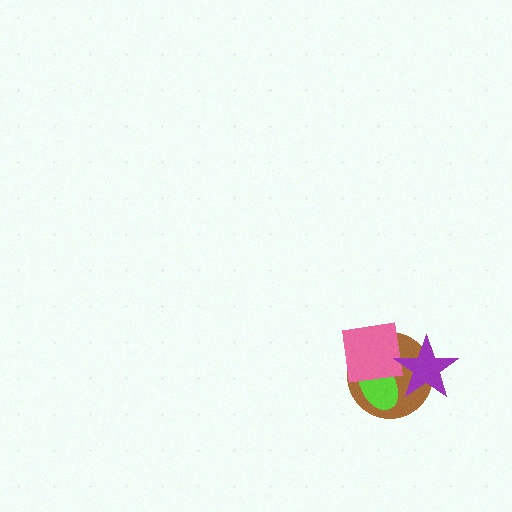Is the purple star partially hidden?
No, no other shape covers it.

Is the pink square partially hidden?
Yes, it is partially covered by another shape.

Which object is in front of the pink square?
The purple star is in front of the pink square.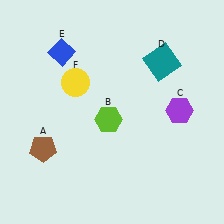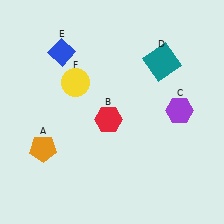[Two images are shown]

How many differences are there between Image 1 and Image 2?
There are 2 differences between the two images.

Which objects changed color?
A changed from brown to orange. B changed from lime to red.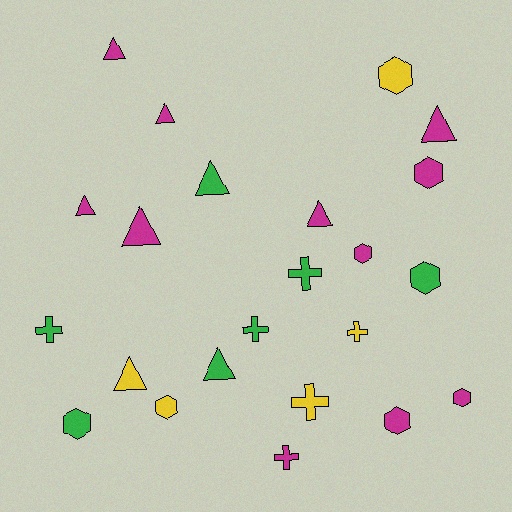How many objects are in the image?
There are 23 objects.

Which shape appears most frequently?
Triangle, with 9 objects.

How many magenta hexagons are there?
There are 4 magenta hexagons.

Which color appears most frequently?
Magenta, with 11 objects.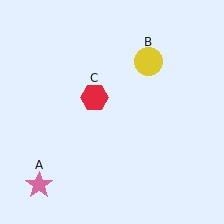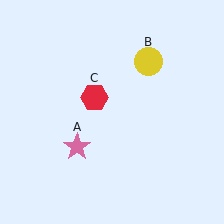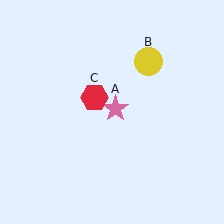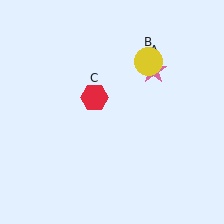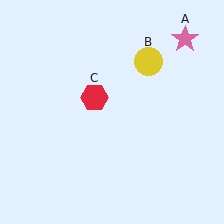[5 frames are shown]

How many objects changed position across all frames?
1 object changed position: pink star (object A).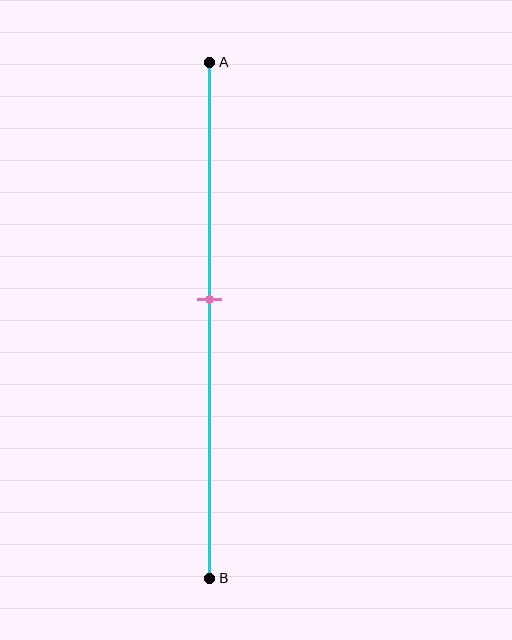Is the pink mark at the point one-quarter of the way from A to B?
No, the mark is at about 45% from A, not at the 25% one-quarter point.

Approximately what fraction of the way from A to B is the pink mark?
The pink mark is approximately 45% of the way from A to B.